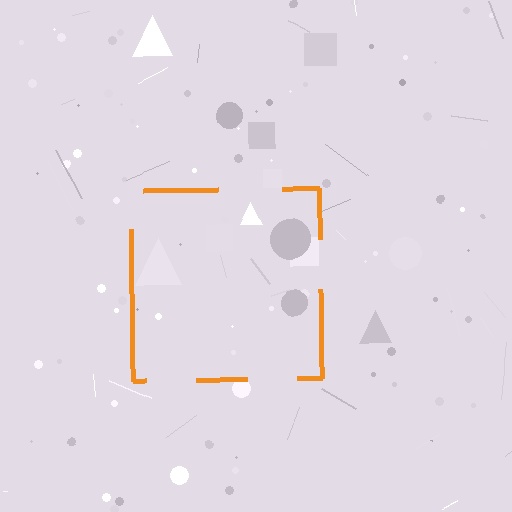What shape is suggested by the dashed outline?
The dashed outline suggests a square.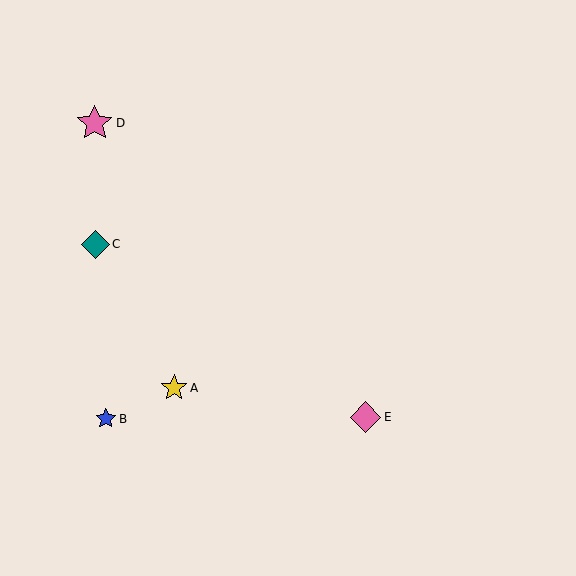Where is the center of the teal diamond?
The center of the teal diamond is at (95, 244).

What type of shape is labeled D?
Shape D is a pink star.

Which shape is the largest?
The pink star (labeled D) is the largest.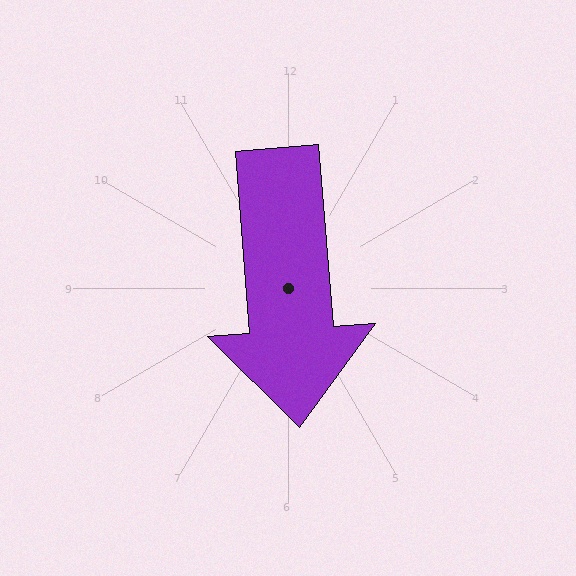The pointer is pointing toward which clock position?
Roughly 6 o'clock.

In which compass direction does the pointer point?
South.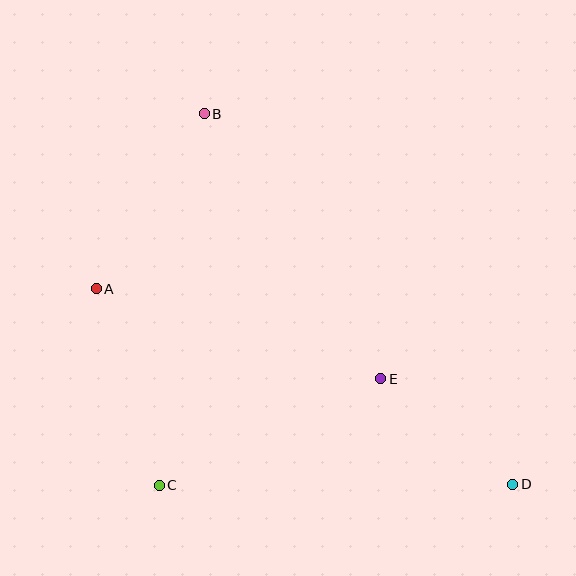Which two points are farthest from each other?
Points B and D are farthest from each other.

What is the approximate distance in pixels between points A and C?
The distance between A and C is approximately 206 pixels.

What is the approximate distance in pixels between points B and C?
The distance between B and C is approximately 374 pixels.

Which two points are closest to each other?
Points D and E are closest to each other.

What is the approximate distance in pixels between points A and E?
The distance between A and E is approximately 298 pixels.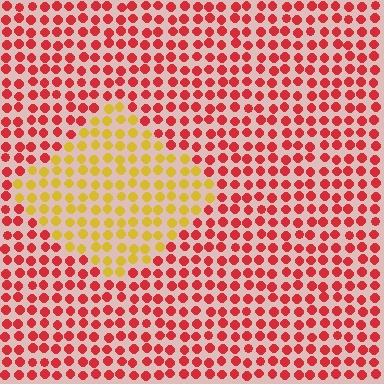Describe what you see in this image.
The image is filled with small red elements in a uniform arrangement. A diamond-shaped region is visible where the elements are tinted to a slightly different hue, forming a subtle color boundary.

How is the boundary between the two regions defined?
The boundary is defined purely by a slight shift in hue (about 55 degrees). Spacing, size, and orientation are identical on both sides.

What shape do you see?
I see a diamond.